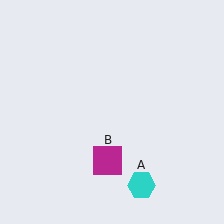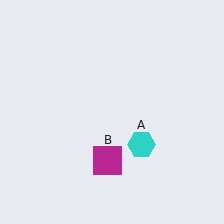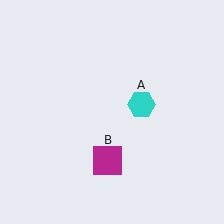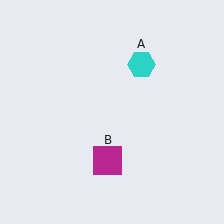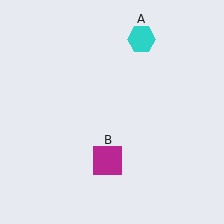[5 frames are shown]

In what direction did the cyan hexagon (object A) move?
The cyan hexagon (object A) moved up.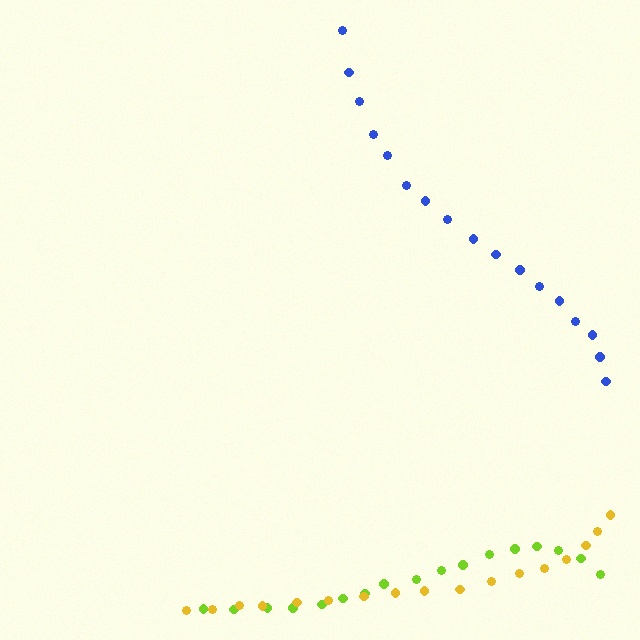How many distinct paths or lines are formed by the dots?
There are 3 distinct paths.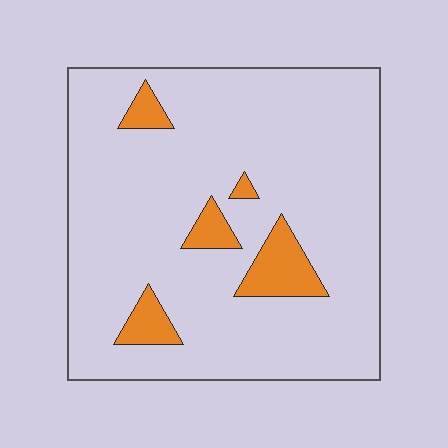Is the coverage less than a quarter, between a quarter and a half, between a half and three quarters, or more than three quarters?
Less than a quarter.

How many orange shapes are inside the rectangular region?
5.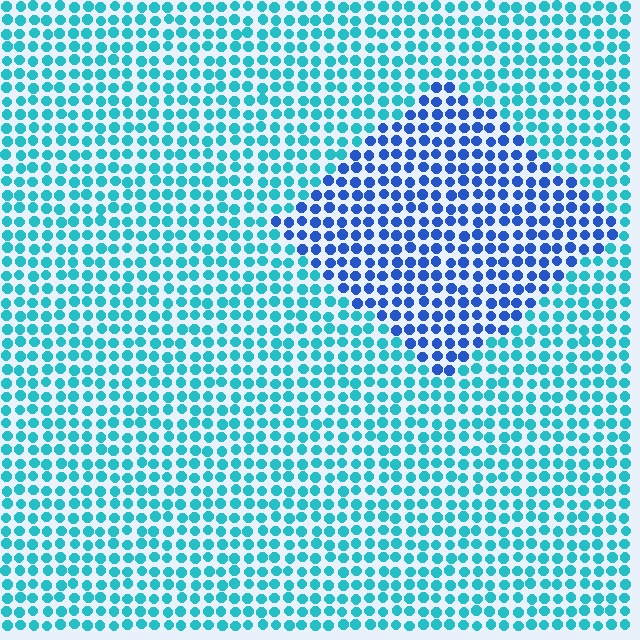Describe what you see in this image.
The image is filled with small cyan elements in a uniform arrangement. A diamond-shaped region is visible where the elements are tinted to a slightly different hue, forming a subtle color boundary.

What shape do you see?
I see a diamond.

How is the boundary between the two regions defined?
The boundary is defined purely by a slight shift in hue (about 39 degrees). Spacing, size, and orientation are identical on both sides.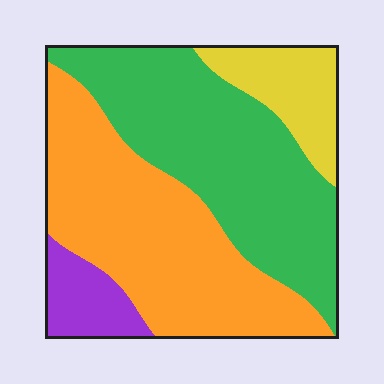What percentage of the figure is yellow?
Yellow takes up about one eighth (1/8) of the figure.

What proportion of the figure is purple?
Purple covers roughly 10% of the figure.